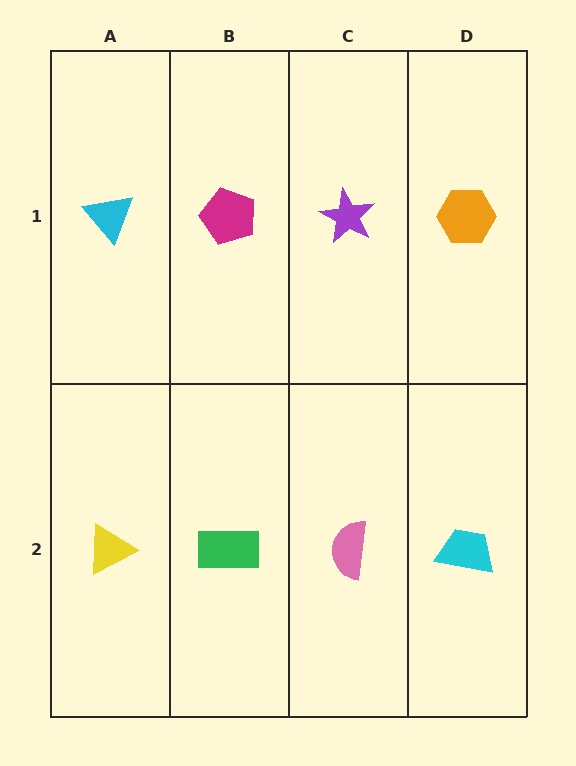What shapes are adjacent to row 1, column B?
A green rectangle (row 2, column B), a cyan triangle (row 1, column A), a purple star (row 1, column C).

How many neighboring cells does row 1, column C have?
3.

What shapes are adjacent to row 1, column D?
A cyan trapezoid (row 2, column D), a purple star (row 1, column C).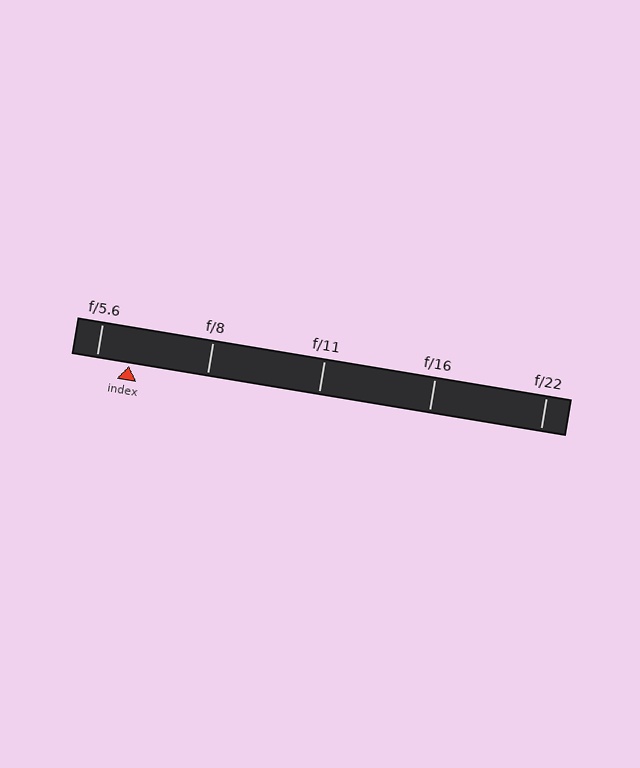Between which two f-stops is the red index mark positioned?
The index mark is between f/5.6 and f/8.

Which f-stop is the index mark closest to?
The index mark is closest to f/5.6.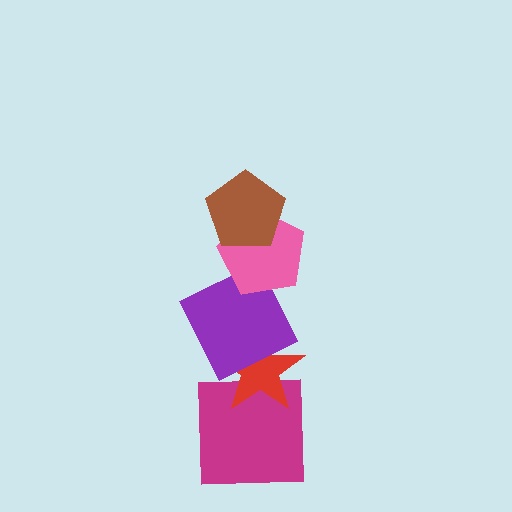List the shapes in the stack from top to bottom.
From top to bottom: the brown pentagon, the pink pentagon, the purple square, the red star, the magenta square.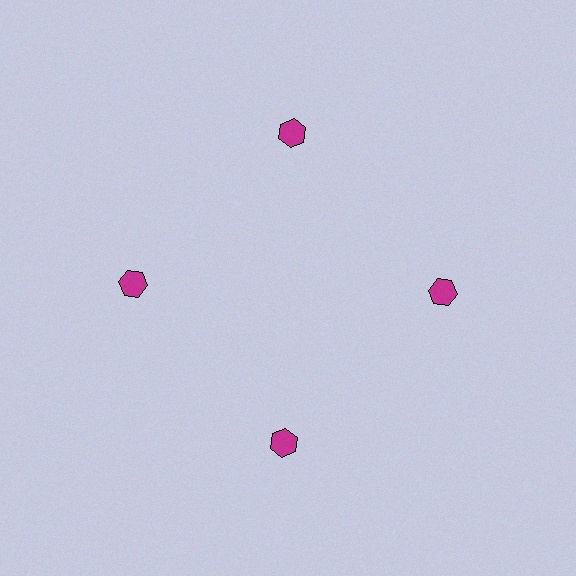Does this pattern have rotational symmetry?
Yes, this pattern has 4-fold rotational symmetry. It looks the same after rotating 90 degrees around the center.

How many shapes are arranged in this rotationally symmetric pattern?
There are 4 shapes, arranged in 4 groups of 1.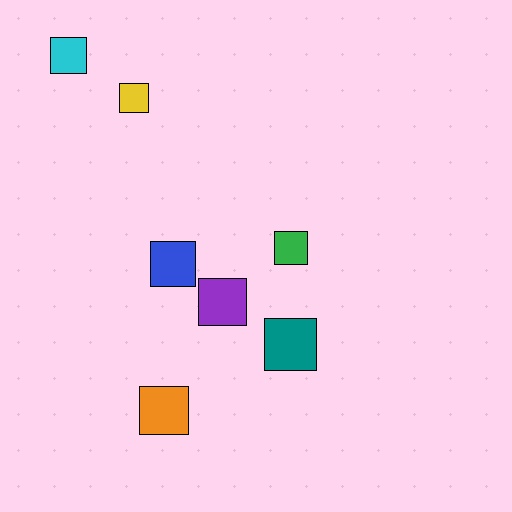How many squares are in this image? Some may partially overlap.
There are 7 squares.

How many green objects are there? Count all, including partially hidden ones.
There is 1 green object.